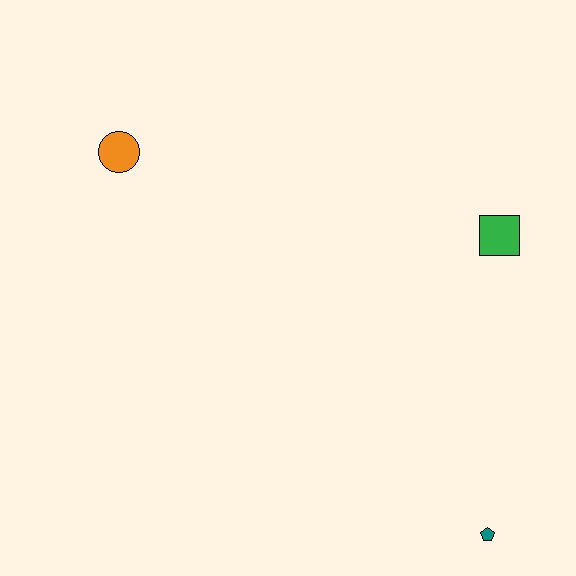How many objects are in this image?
There are 3 objects.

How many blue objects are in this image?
There are no blue objects.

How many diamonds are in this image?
There are no diamonds.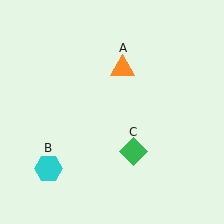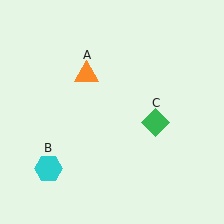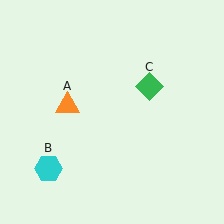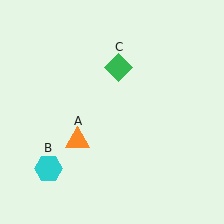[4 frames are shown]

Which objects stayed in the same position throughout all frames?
Cyan hexagon (object B) remained stationary.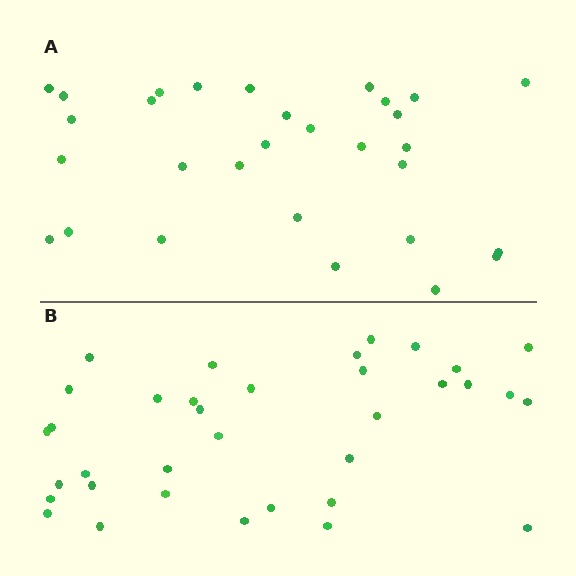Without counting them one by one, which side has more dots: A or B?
Region B (the bottom region) has more dots.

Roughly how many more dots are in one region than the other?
Region B has about 5 more dots than region A.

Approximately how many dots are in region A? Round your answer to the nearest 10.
About 30 dots.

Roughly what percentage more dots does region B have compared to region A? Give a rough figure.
About 15% more.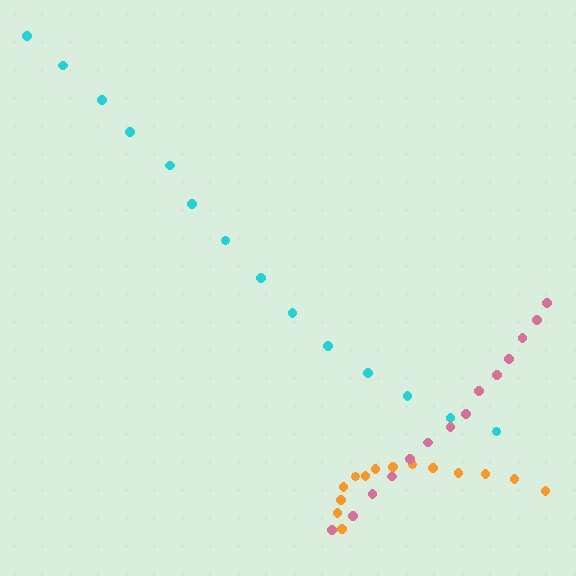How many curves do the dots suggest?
There are 3 distinct paths.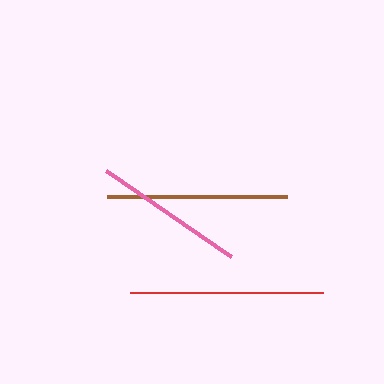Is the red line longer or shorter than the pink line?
The red line is longer than the pink line.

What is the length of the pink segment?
The pink segment is approximately 152 pixels long.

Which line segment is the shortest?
The pink line is the shortest at approximately 152 pixels.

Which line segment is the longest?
The red line is the longest at approximately 193 pixels.